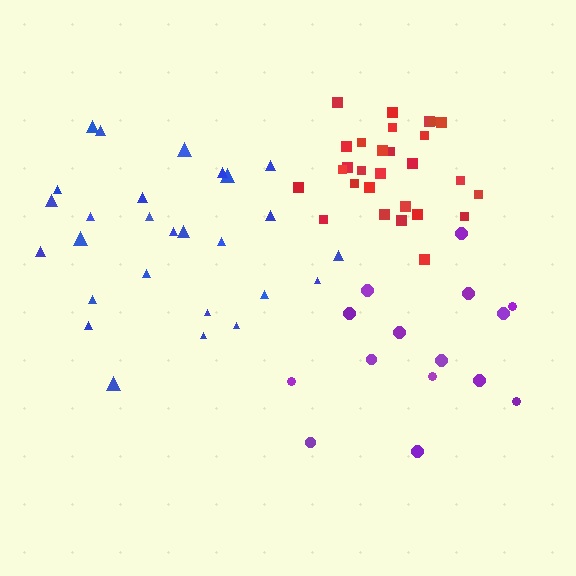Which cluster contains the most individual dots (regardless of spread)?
Red (28).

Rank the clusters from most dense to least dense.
red, blue, purple.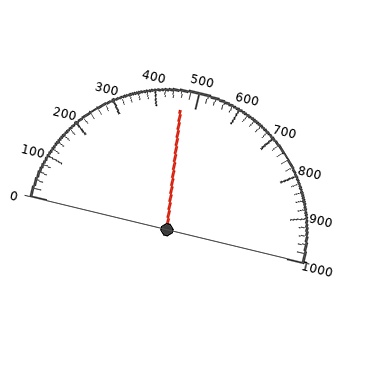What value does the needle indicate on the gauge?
The needle indicates approximately 460.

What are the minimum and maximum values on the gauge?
The gauge ranges from 0 to 1000.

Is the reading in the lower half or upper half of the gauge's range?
The reading is in the lower half of the range (0 to 1000).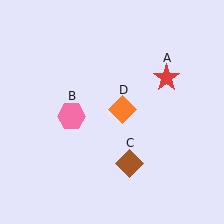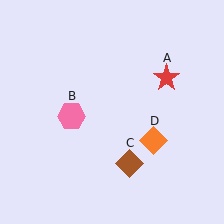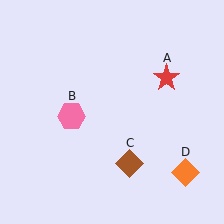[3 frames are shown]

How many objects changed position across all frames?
1 object changed position: orange diamond (object D).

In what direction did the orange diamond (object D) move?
The orange diamond (object D) moved down and to the right.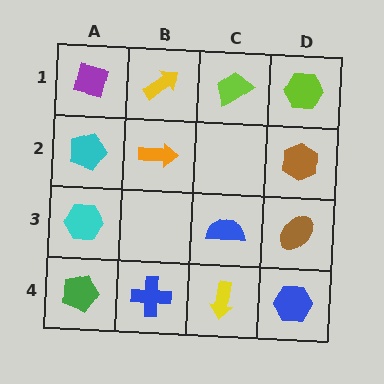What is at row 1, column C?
A lime trapezoid.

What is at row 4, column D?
A blue hexagon.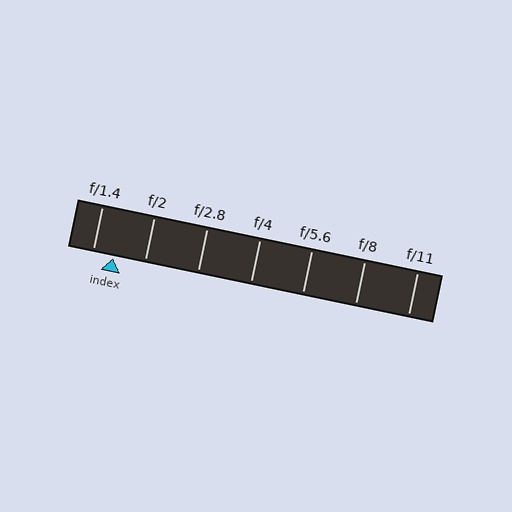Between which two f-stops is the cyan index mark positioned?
The index mark is between f/1.4 and f/2.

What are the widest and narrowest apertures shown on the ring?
The widest aperture shown is f/1.4 and the narrowest is f/11.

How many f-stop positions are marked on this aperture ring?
There are 7 f-stop positions marked.